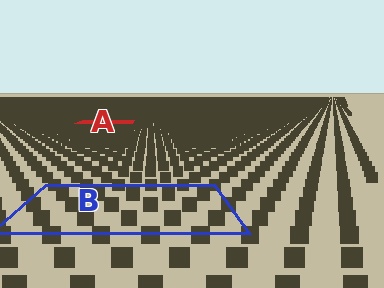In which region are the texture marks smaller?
The texture marks are smaller in region A, because it is farther away.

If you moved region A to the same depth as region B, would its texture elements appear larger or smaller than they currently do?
They would appear larger. At a closer depth, the same texture elements are projected at a bigger on-screen size.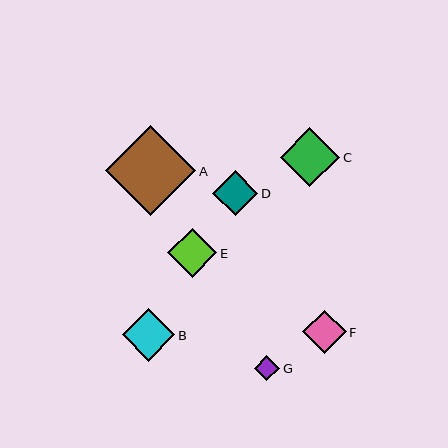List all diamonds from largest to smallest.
From largest to smallest: A, C, B, E, D, F, G.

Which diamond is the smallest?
Diamond G is the smallest with a size of approximately 25 pixels.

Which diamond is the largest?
Diamond A is the largest with a size of approximately 90 pixels.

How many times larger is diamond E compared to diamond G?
Diamond E is approximately 1.9 times the size of diamond G.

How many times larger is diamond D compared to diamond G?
Diamond D is approximately 1.8 times the size of diamond G.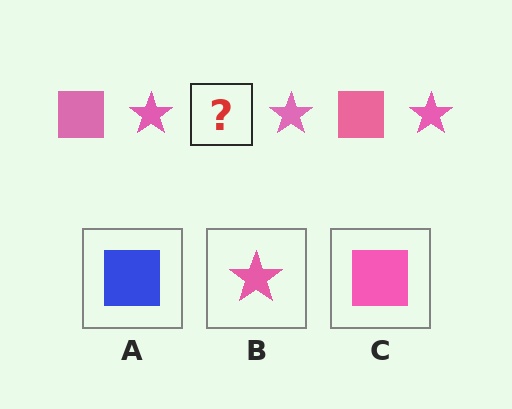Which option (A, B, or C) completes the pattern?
C.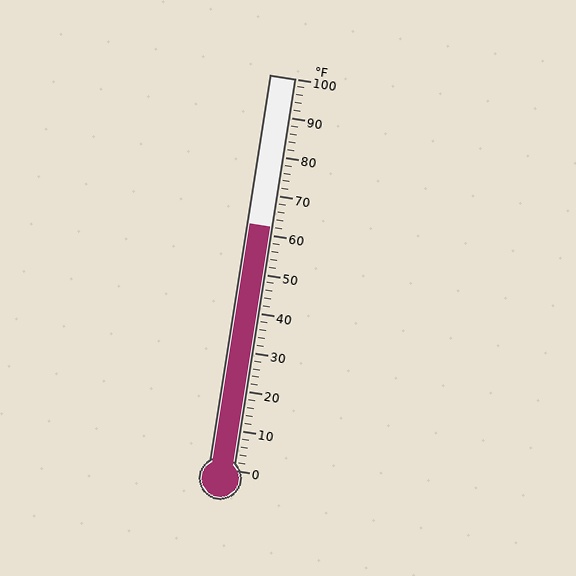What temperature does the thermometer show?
The thermometer shows approximately 62°F.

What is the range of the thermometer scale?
The thermometer scale ranges from 0°F to 100°F.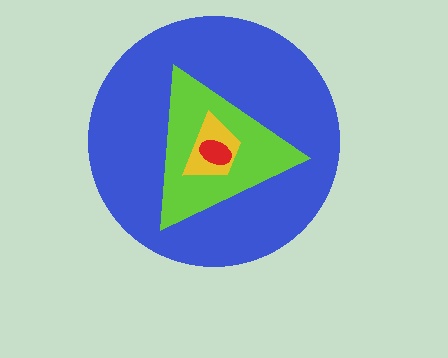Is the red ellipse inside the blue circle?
Yes.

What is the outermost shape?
The blue circle.